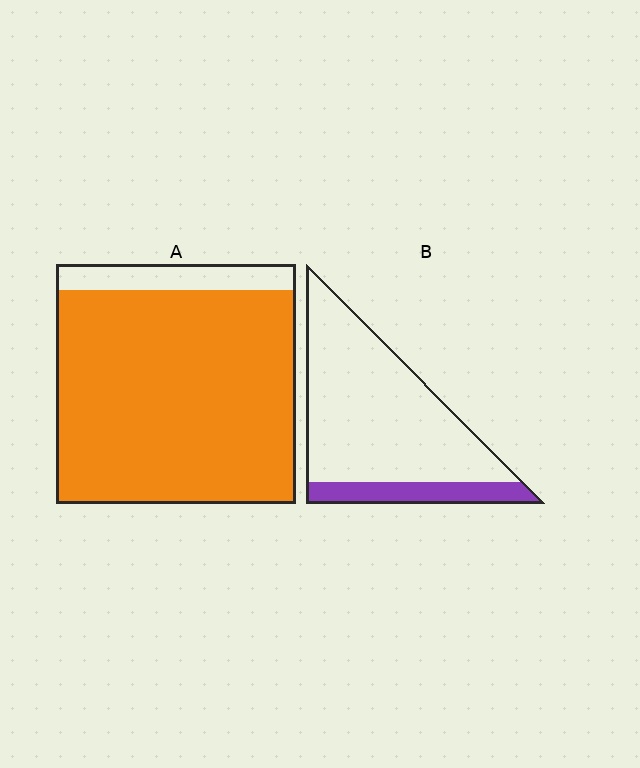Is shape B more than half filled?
No.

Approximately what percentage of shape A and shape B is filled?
A is approximately 90% and B is approximately 15%.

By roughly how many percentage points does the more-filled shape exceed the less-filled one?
By roughly 70 percentage points (A over B).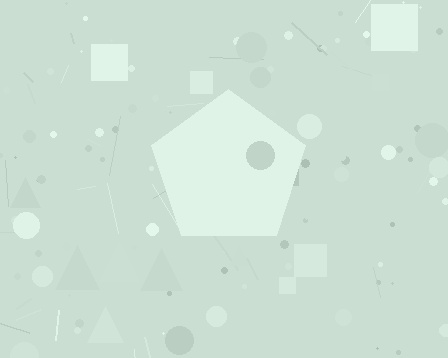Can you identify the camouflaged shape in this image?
The camouflaged shape is a pentagon.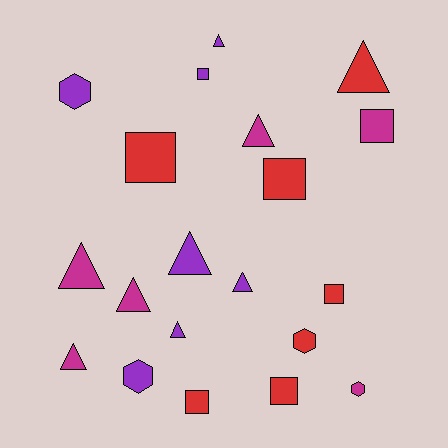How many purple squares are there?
There is 1 purple square.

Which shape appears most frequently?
Triangle, with 9 objects.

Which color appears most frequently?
Red, with 7 objects.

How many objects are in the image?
There are 20 objects.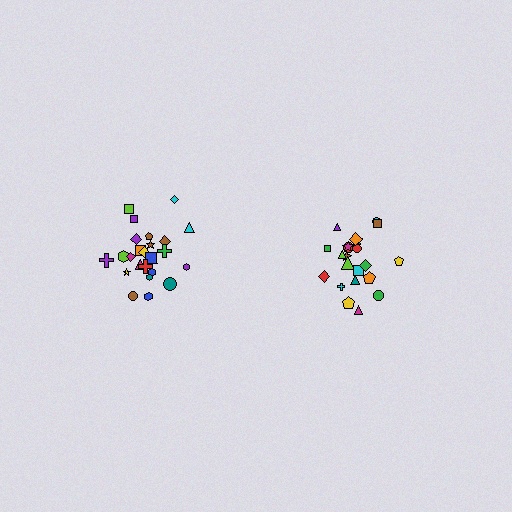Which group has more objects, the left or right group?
The left group.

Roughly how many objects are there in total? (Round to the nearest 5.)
Roughly 45 objects in total.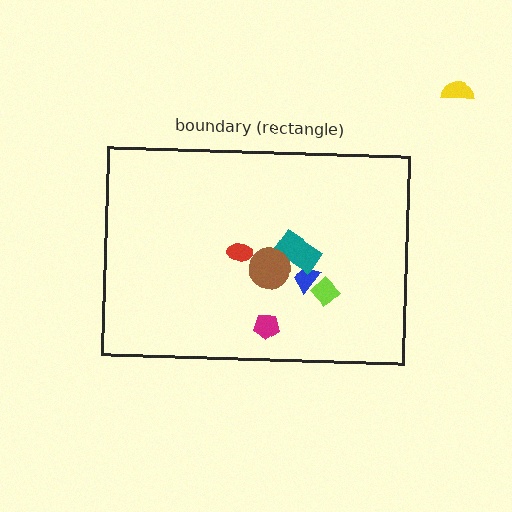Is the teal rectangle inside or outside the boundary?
Inside.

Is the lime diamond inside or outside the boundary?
Inside.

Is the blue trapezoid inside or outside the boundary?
Inside.